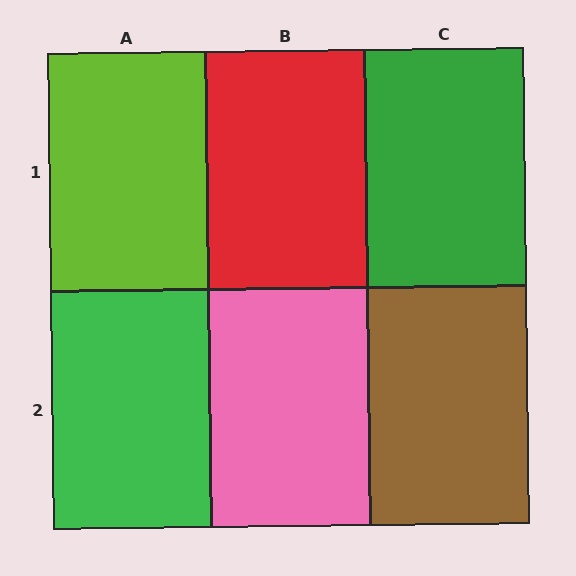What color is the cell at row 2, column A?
Green.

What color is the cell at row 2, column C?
Brown.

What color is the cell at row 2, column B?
Pink.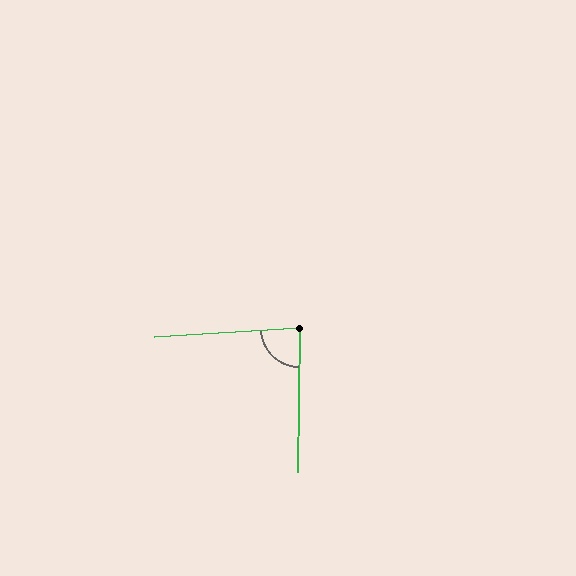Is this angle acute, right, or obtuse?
It is approximately a right angle.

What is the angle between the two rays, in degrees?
Approximately 85 degrees.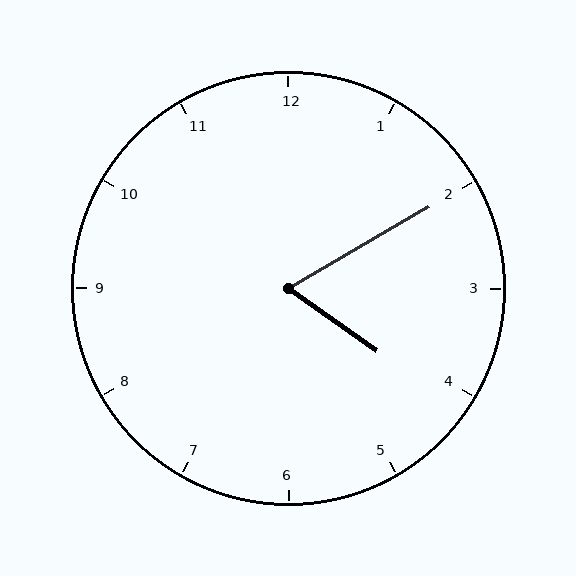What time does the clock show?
4:10.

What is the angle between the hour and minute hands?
Approximately 65 degrees.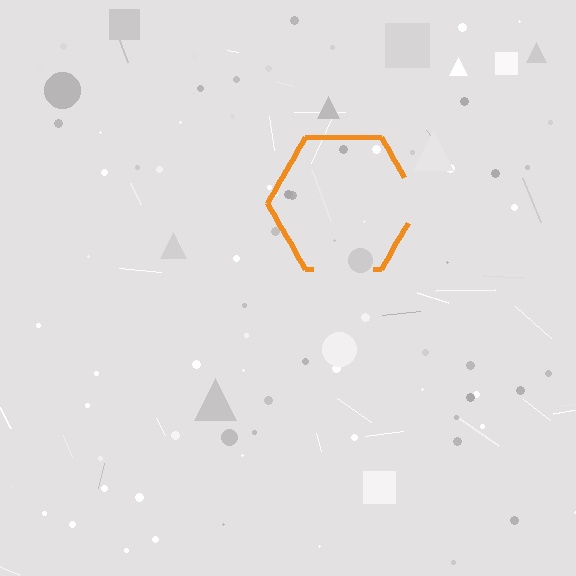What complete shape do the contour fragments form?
The contour fragments form a hexagon.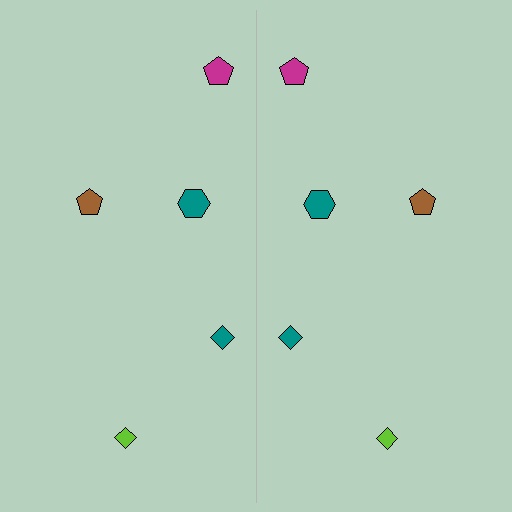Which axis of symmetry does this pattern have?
The pattern has a vertical axis of symmetry running through the center of the image.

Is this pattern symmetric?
Yes, this pattern has bilateral (reflection) symmetry.